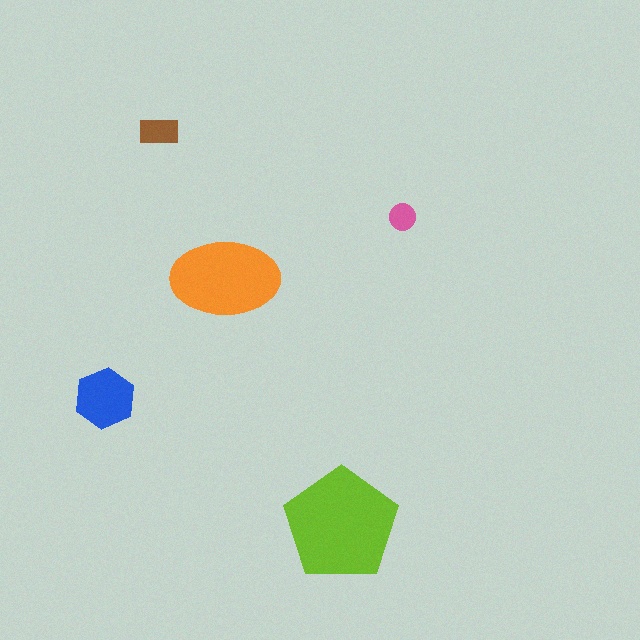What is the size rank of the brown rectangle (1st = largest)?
4th.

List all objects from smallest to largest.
The pink circle, the brown rectangle, the blue hexagon, the orange ellipse, the lime pentagon.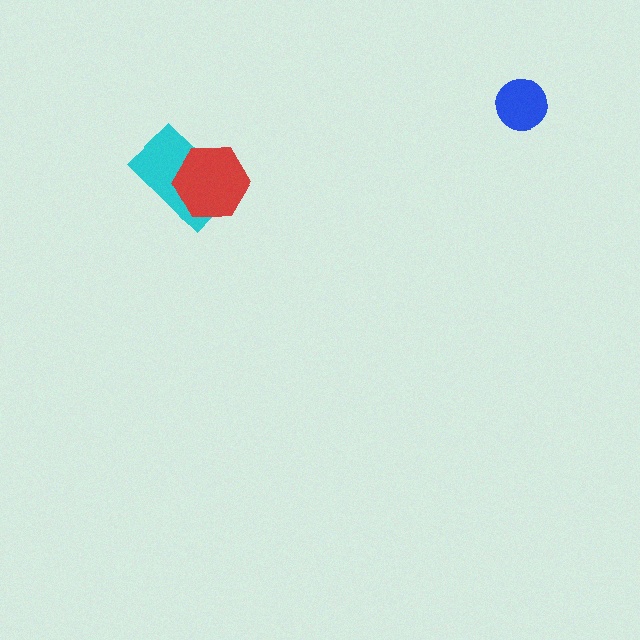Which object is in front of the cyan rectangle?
The red hexagon is in front of the cyan rectangle.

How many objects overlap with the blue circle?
0 objects overlap with the blue circle.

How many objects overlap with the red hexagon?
1 object overlaps with the red hexagon.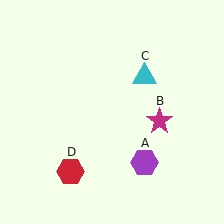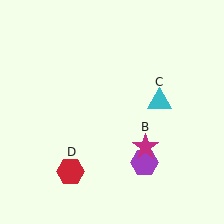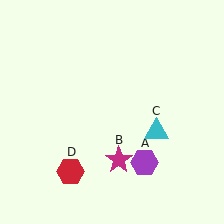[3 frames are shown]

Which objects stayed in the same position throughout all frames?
Purple hexagon (object A) and red hexagon (object D) remained stationary.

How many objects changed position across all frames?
2 objects changed position: magenta star (object B), cyan triangle (object C).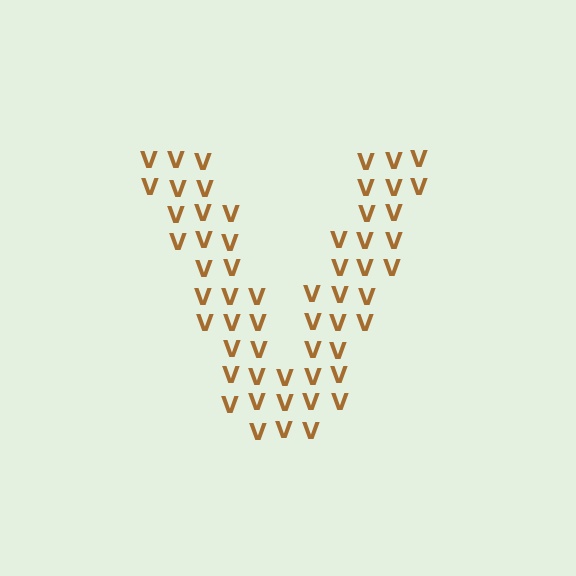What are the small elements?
The small elements are letter V's.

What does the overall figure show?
The overall figure shows the letter V.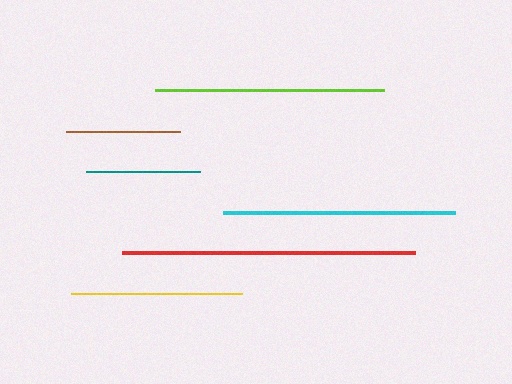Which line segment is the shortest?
The brown line is the shortest at approximately 114 pixels.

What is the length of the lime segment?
The lime segment is approximately 229 pixels long.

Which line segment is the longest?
The red line is the longest at approximately 294 pixels.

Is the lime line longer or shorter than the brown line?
The lime line is longer than the brown line.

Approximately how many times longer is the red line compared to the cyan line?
The red line is approximately 1.3 times the length of the cyan line.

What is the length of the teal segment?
The teal segment is approximately 115 pixels long.